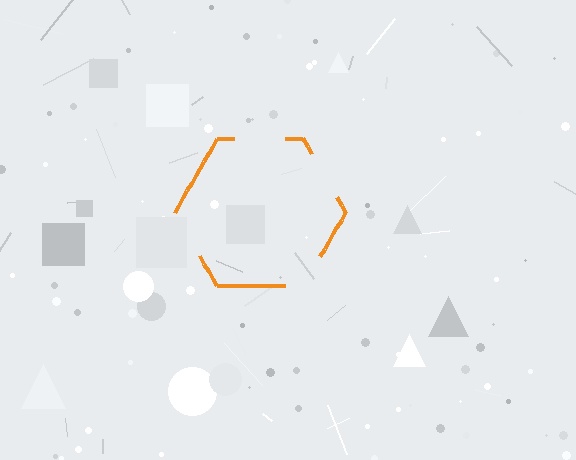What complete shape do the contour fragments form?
The contour fragments form a hexagon.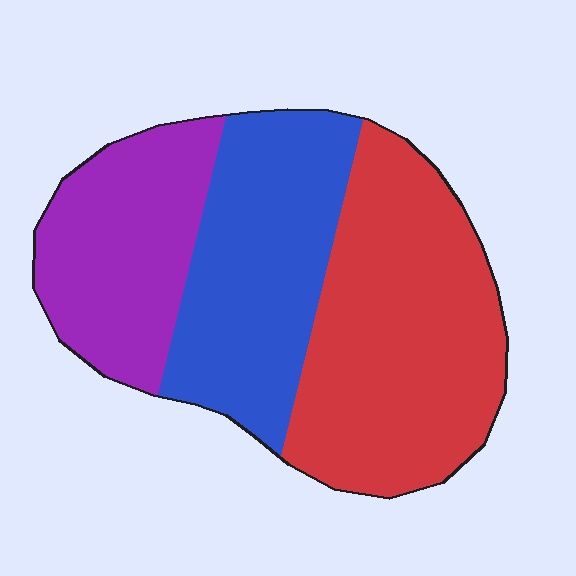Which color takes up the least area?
Purple, at roughly 25%.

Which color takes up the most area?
Red, at roughly 45%.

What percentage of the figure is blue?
Blue covers about 30% of the figure.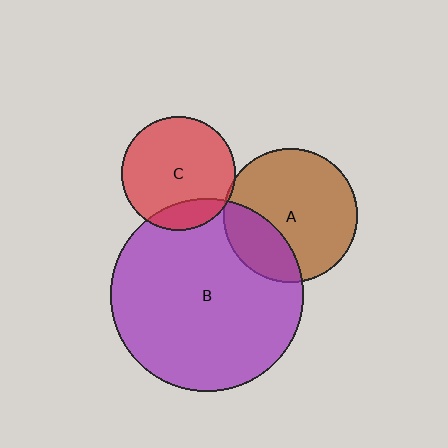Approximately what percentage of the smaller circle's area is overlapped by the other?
Approximately 5%.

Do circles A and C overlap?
Yes.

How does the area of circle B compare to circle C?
Approximately 2.9 times.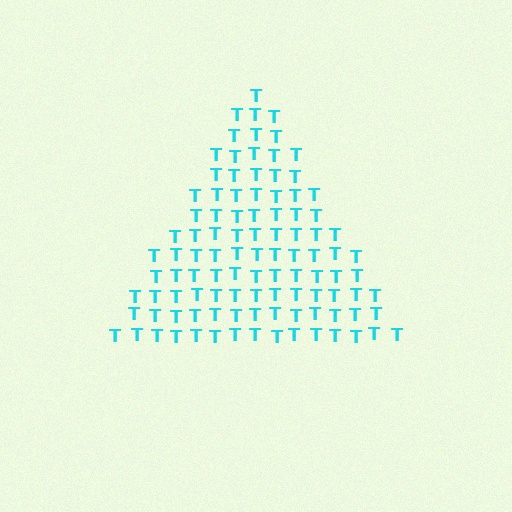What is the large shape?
The large shape is a triangle.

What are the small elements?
The small elements are letter T's.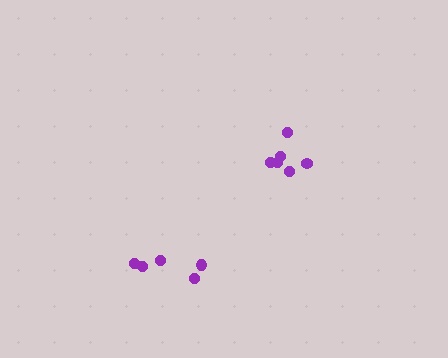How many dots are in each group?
Group 1: 5 dots, Group 2: 6 dots (11 total).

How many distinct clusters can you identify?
There are 2 distinct clusters.